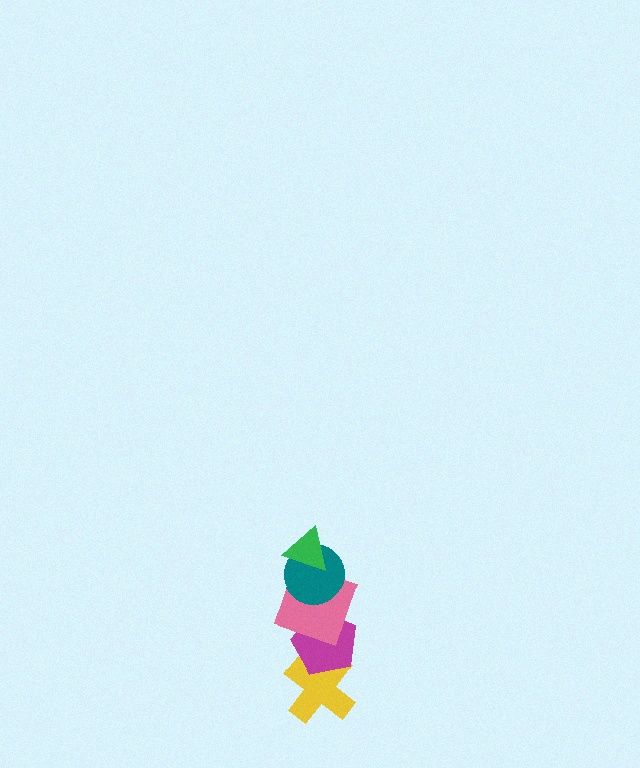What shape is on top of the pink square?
The teal circle is on top of the pink square.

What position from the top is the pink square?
The pink square is 3rd from the top.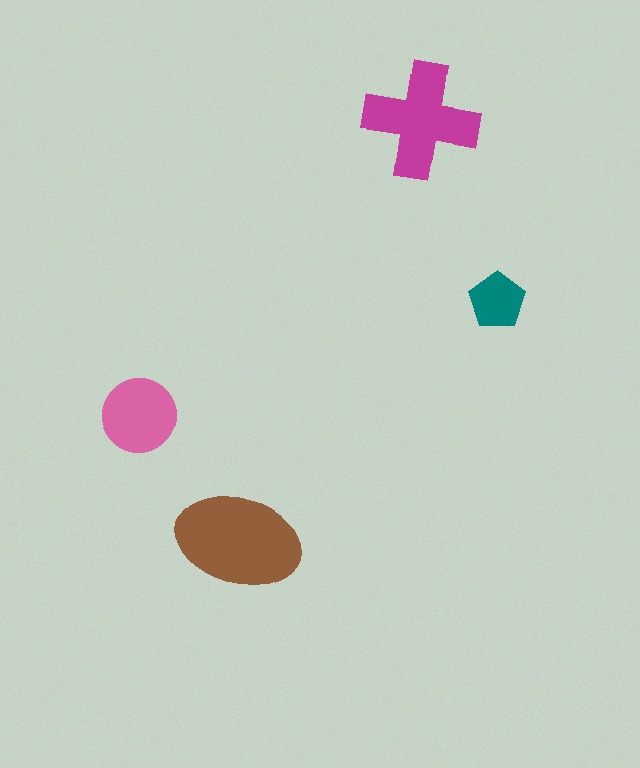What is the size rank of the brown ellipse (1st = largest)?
1st.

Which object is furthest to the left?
The pink circle is leftmost.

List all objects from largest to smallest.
The brown ellipse, the magenta cross, the pink circle, the teal pentagon.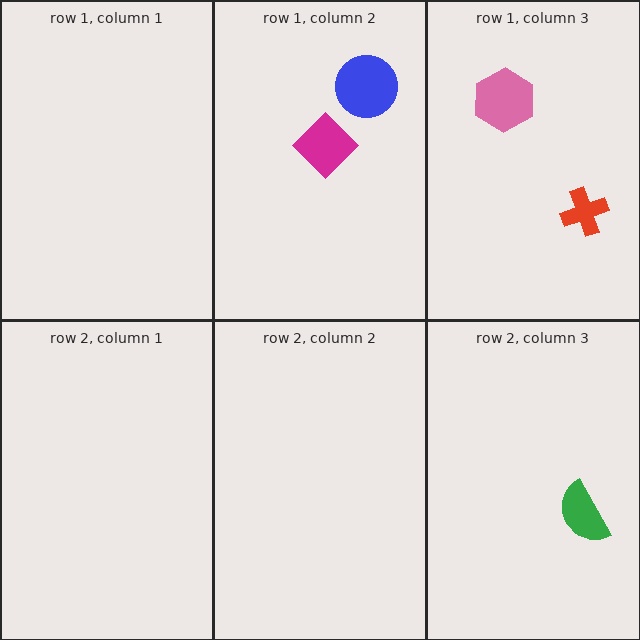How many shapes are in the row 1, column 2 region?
2.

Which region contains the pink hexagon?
The row 1, column 3 region.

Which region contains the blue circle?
The row 1, column 2 region.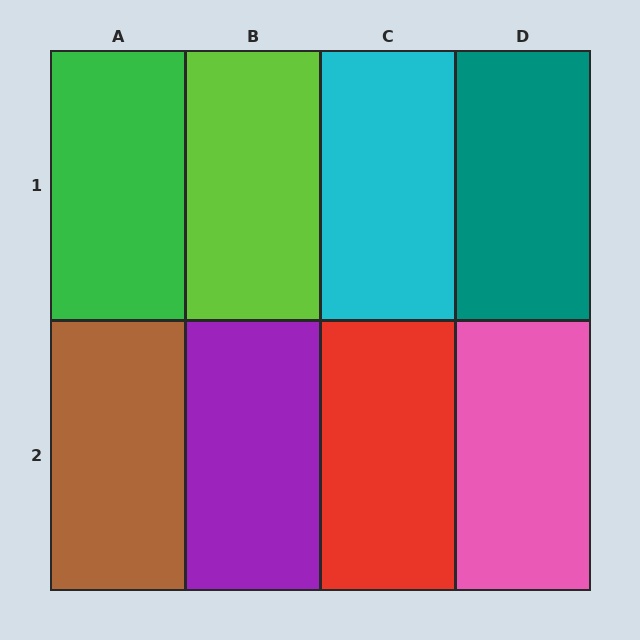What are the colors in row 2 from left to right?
Brown, purple, red, pink.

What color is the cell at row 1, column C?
Cyan.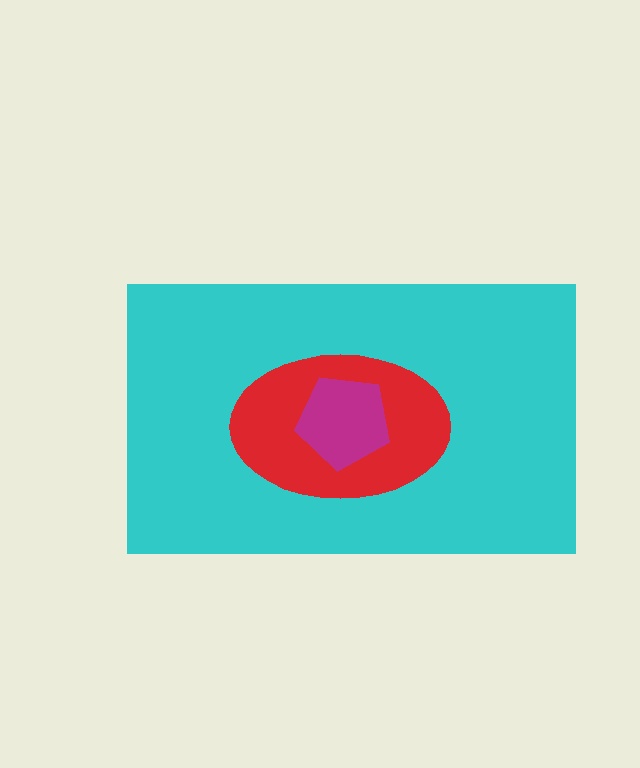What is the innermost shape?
The magenta pentagon.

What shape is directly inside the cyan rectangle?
The red ellipse.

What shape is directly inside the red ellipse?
The magenta pentagon.